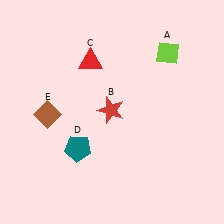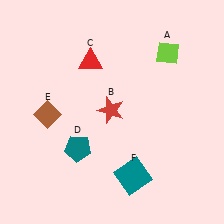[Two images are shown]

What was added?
A teal square (F) was added in Image 2.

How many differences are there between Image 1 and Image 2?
There is 1 difference between the two images.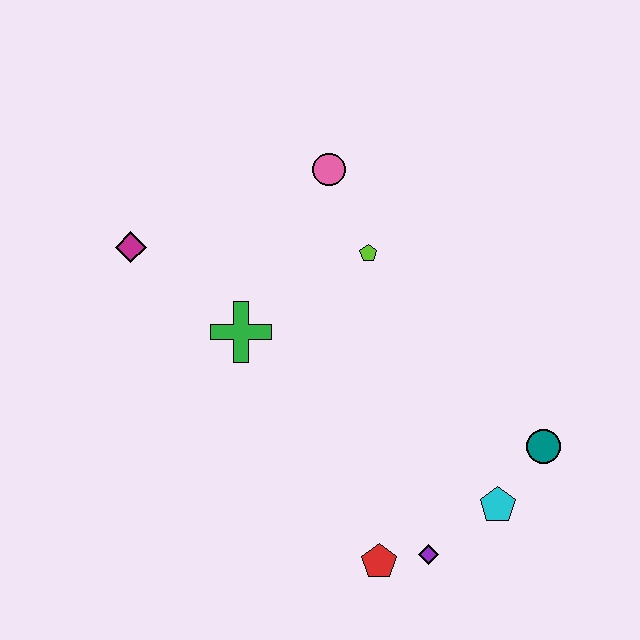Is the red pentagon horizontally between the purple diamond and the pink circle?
Yes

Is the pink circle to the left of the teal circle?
Yes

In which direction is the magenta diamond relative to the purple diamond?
The magenta diamond is above the purple diamond.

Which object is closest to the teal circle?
The cyan pentagon is closest to the teal circle.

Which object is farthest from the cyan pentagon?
The magenta diamond is farthest from the cyan pentagon.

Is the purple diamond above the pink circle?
No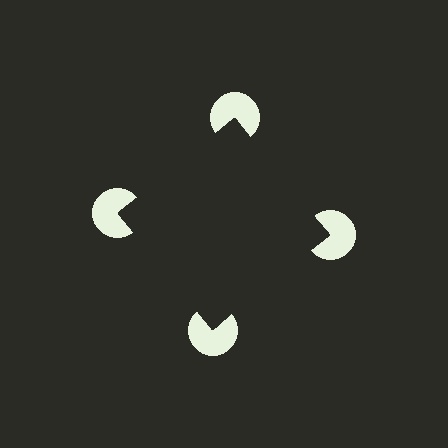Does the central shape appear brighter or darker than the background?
It typically appears slightly darker than the background, even though no actual brightness change is drawn.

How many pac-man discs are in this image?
There are 4 — one at each vertex of the illusory square.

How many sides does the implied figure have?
4 sides.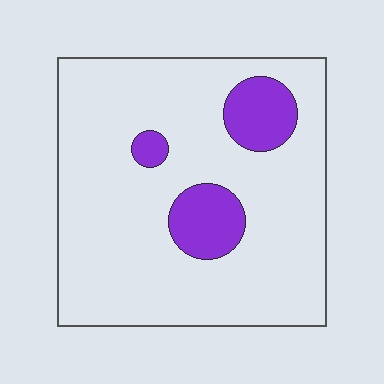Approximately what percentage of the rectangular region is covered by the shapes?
Approximately 15%.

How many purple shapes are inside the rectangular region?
3.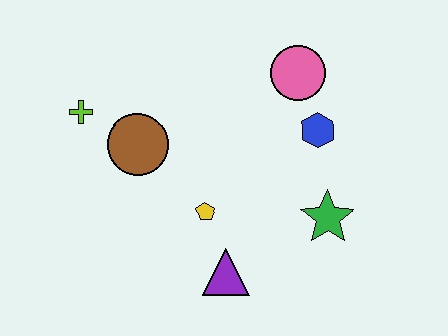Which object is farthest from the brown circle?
The green star is farthest from the brown circle.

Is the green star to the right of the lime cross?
Yes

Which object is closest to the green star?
The blue hexagon is closest to the green star.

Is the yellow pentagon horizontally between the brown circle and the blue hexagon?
Yes